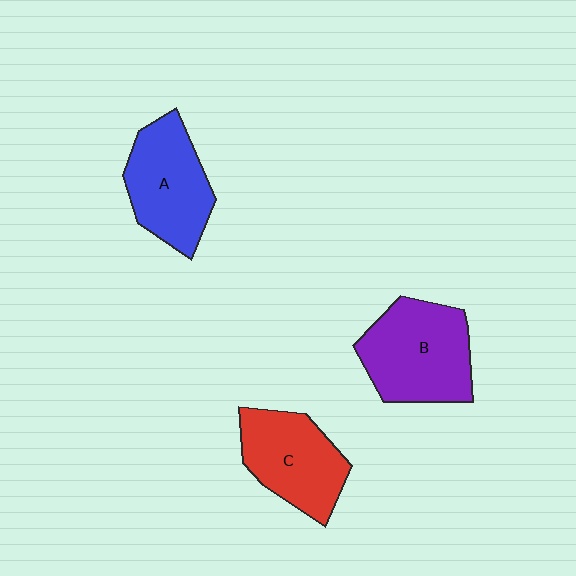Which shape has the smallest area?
Shape C (red).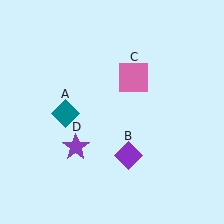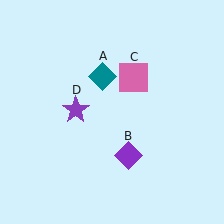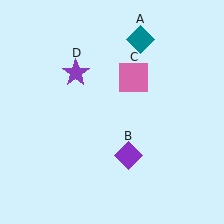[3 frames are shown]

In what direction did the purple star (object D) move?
The purple star (object D) moved up.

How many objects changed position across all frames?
2 objects changed position: teal diamond (object A), purple star (object D).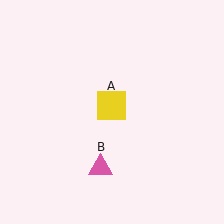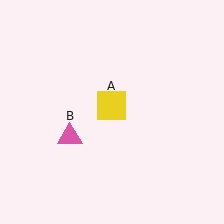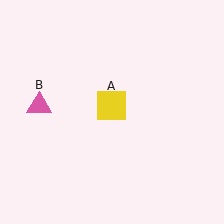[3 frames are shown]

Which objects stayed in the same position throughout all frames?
Yellow square (object A) remained stationary.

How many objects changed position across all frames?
1 object changed position: pink triangle (object B).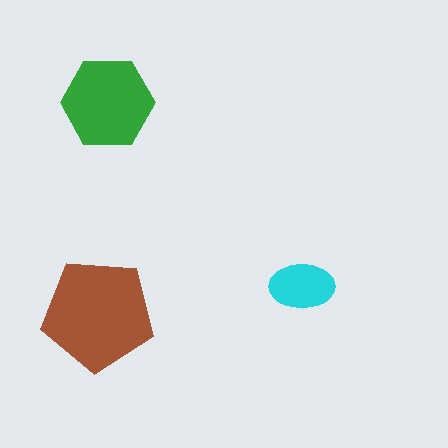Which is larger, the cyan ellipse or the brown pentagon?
The brown pentagon.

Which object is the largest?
The brown pentagon.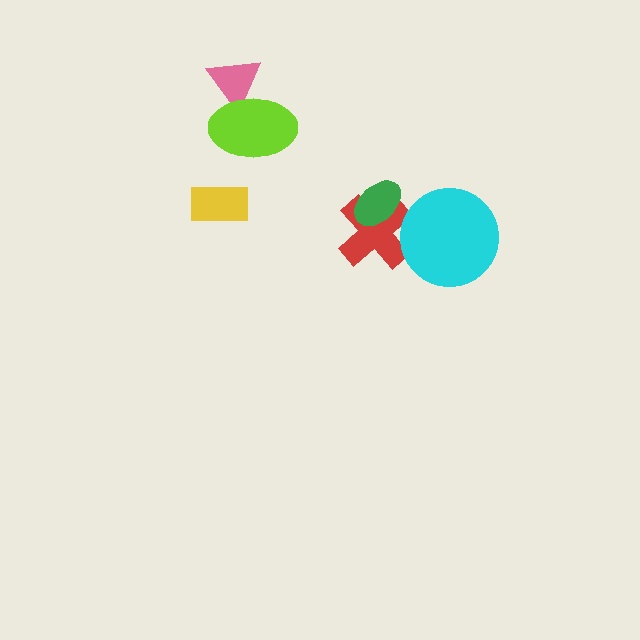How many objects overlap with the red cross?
2 objects overlap with the red cross.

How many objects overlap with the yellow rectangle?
0 objects overlap with the yellow rectangle.